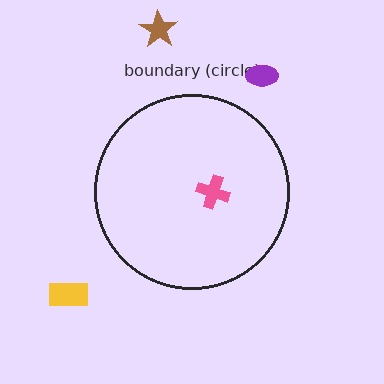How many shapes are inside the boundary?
1 inside, 3 outside.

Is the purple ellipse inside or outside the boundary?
Outside.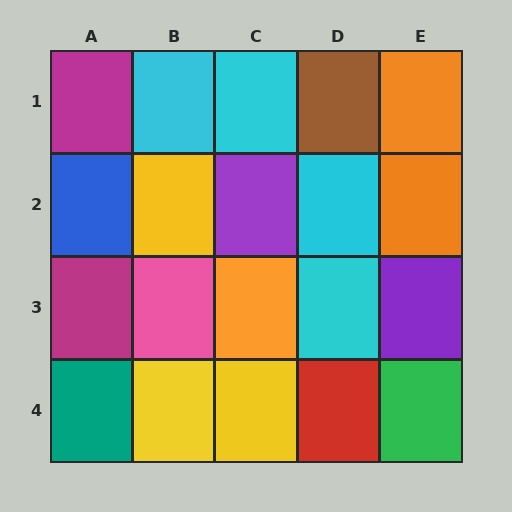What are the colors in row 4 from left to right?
Teal, yellow, yellow, red, green.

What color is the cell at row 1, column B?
Cyan.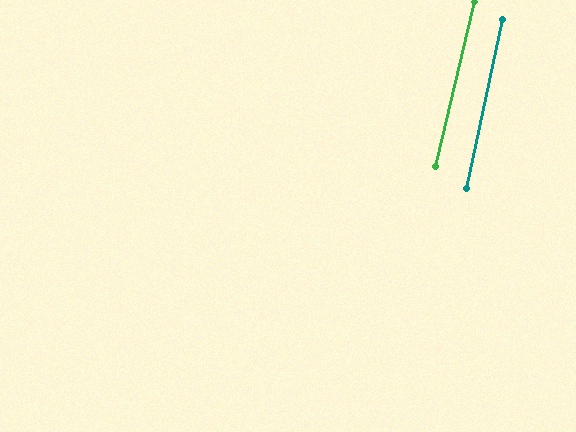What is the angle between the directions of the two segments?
Approximately 1 degree.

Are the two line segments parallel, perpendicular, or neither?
Parallel — their directions differ by only 1.1°.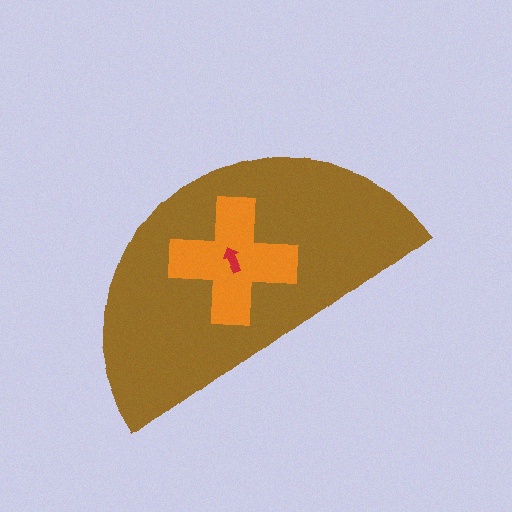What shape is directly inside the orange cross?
The red arrow.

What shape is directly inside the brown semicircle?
The orange cross.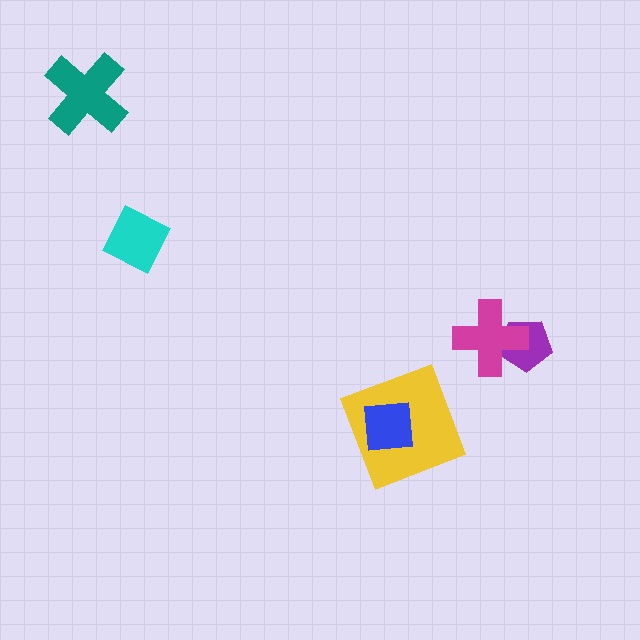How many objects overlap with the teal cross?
0 objects overlap with the teal cross.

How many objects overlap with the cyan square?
0 objects overlap with the cyan square.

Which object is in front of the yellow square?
The blue square is in front of the yellow square.